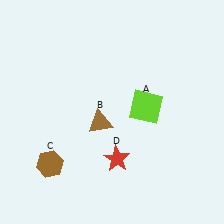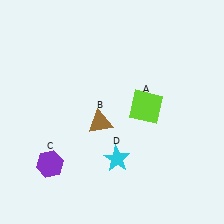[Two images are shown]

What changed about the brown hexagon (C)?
In Image 1, C is brown. In Image 2, it changed to purple.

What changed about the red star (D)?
In Image 1, D is red. In Image 2, it changed to cyan.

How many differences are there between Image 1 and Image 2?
There are 2 differences between the two images.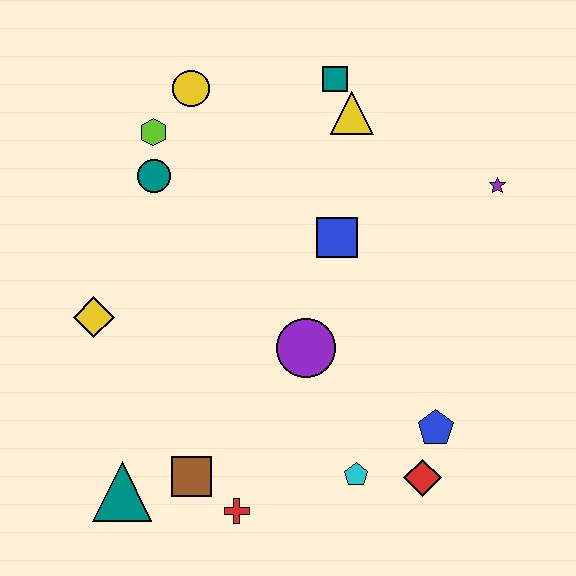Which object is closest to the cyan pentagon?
The red diamond is closest to the cyan pentagon.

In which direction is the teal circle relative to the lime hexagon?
The teal circle is below the lime hexagon.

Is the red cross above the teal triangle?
No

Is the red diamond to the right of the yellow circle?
Yes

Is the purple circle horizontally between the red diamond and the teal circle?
Yes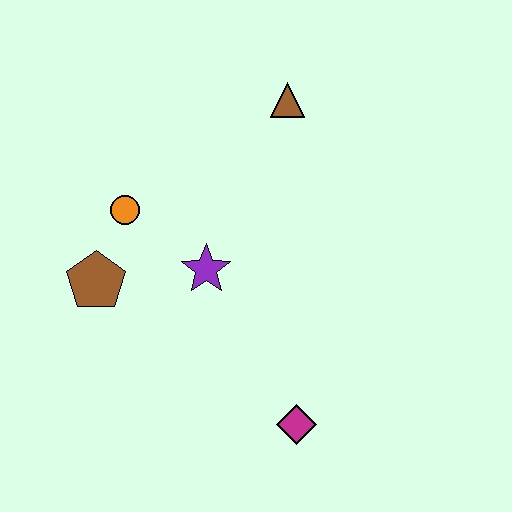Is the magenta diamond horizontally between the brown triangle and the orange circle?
No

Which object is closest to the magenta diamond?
The purple star is closest to the magenta diamond.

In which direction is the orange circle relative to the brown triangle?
The orange circle is to the left of the brown triangle.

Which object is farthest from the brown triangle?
The magenta diamond is farthest from the brown triangle.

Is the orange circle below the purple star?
No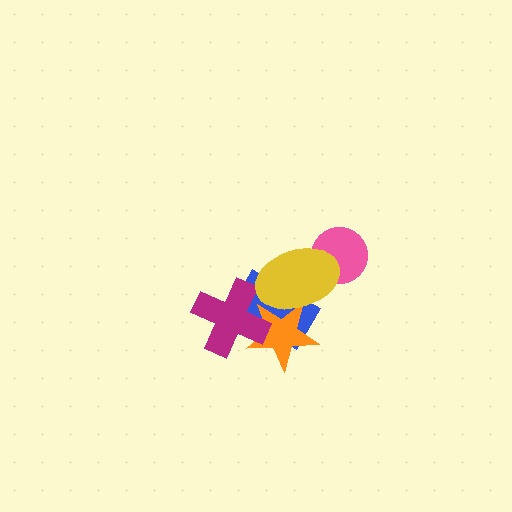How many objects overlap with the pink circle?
1 object overlaps with the pink circle.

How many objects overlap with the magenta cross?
2 objects overlap with the magenta cross.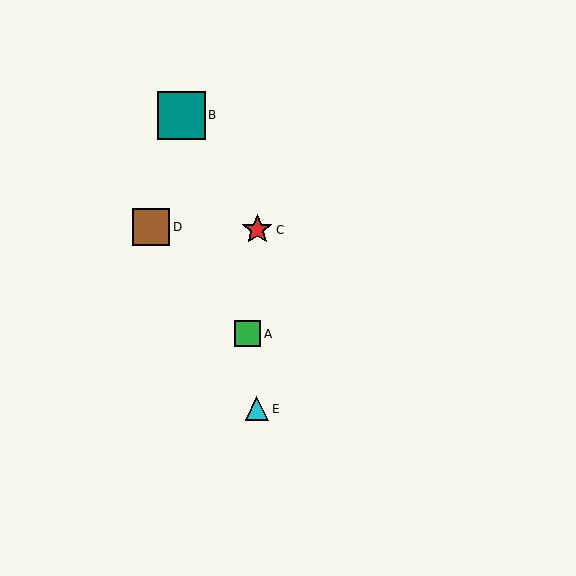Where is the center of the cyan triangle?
The center of the cyan triangle is at (257, 409).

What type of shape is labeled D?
Shape D is a brown square.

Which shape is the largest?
The teal square (labeled B) is the largest.